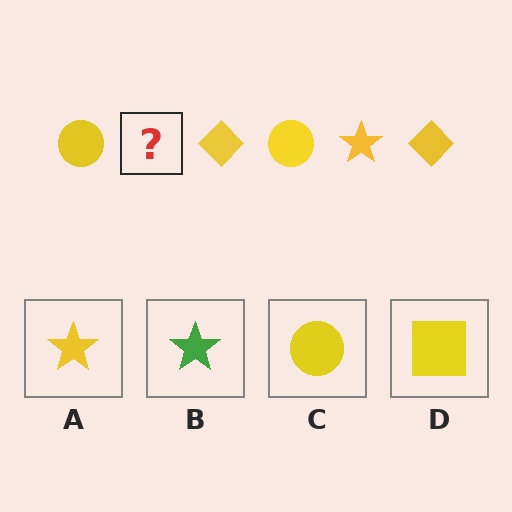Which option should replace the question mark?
Option A.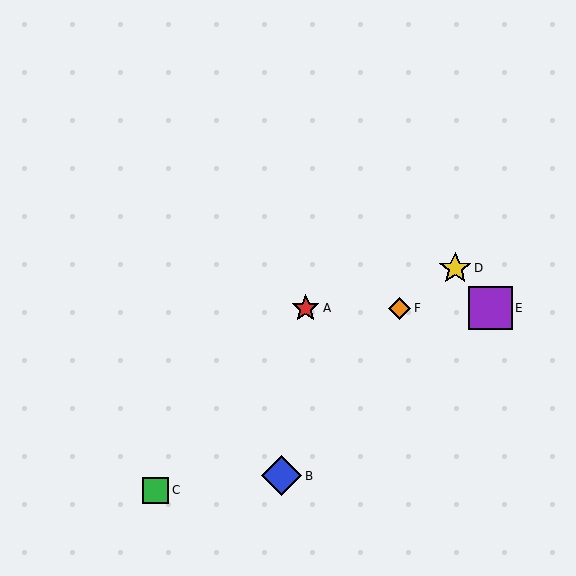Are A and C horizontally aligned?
No, A is at y≈308 and C is at y≈490.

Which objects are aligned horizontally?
Objects A, E, F are aligned horizontally.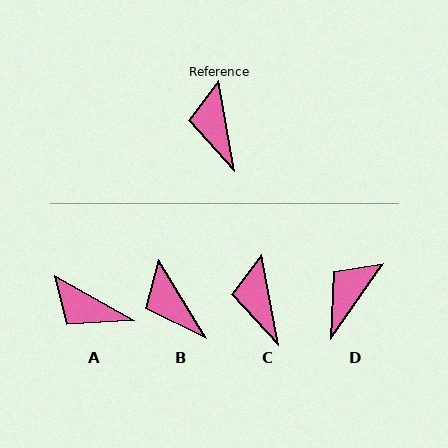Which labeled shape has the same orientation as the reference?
C.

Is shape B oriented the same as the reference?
No, it is off by about 22 degrees.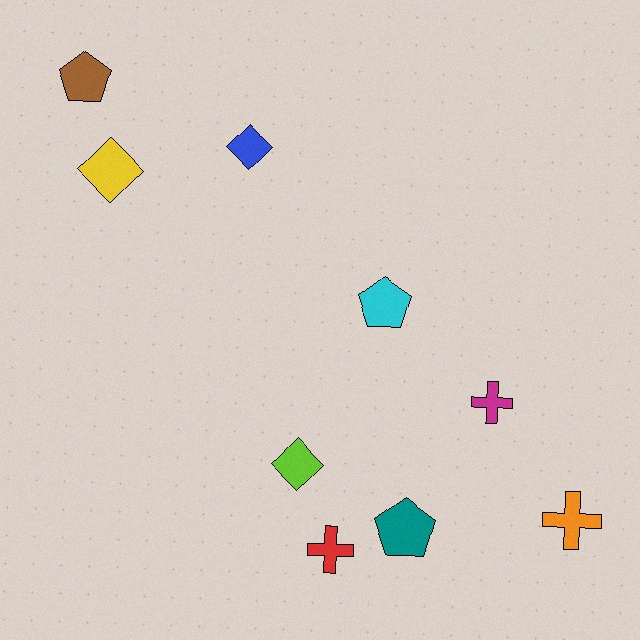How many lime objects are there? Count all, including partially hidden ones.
There is 1 lime object.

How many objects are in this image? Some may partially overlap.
There are 9 objects.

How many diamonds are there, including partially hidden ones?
There are 3 diamonds.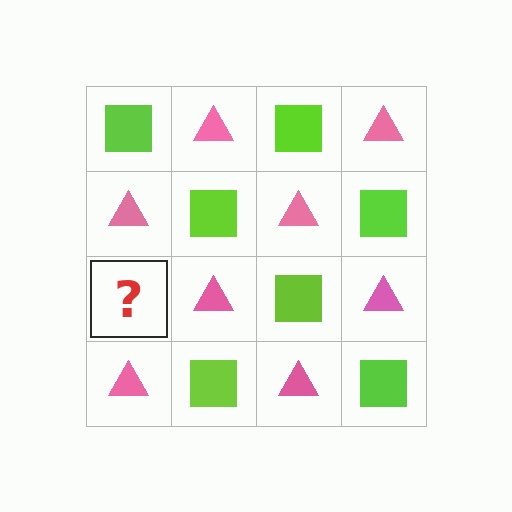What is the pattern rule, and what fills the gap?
The rule is that it alternates lime square and pink triangle in a checkerboard pattern. The gap should be filled with a lime square.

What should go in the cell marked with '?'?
The missing cell should contain a lime square.